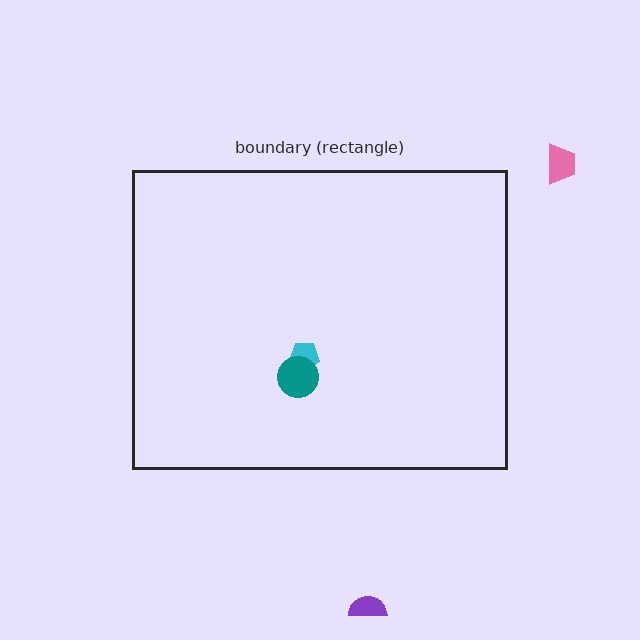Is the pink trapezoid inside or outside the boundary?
Outside.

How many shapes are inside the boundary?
2 inside, 2 outside.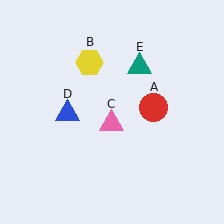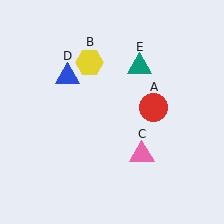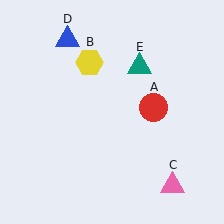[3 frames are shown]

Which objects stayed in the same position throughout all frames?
Red circle (object A) and yellow hexagon (object B) and teal triangle (object E) remained stationary.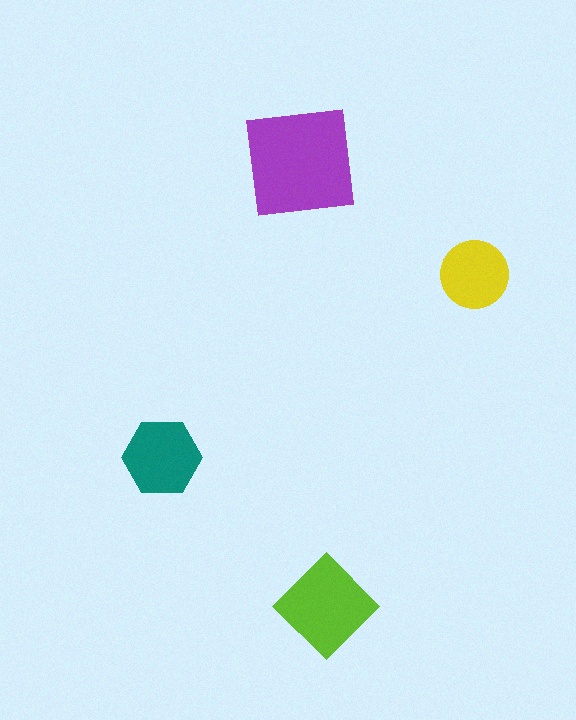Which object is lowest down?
The lime diamond is bottommost.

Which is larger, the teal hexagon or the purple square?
The purple square.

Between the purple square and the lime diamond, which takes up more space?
The purple square.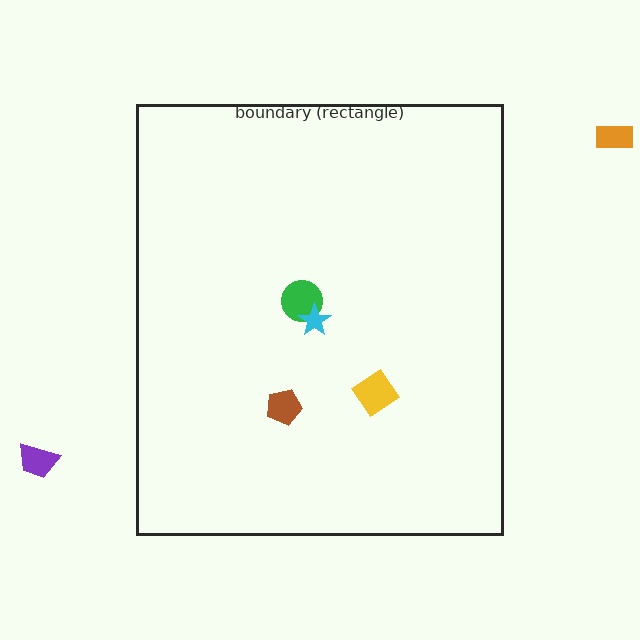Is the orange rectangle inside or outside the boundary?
Outside.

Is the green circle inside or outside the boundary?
Inside.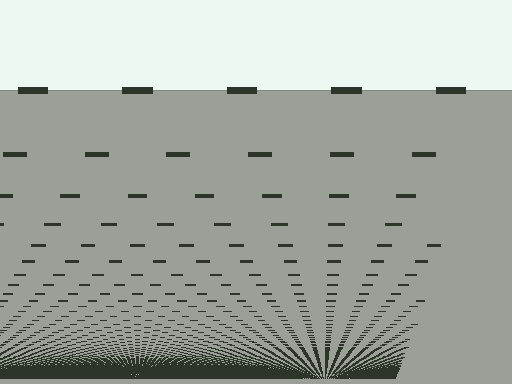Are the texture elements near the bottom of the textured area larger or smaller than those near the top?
Smaller. The gradient is inverted — elements near the bottom are smaller and denser.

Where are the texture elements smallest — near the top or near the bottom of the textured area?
Near the bottom.